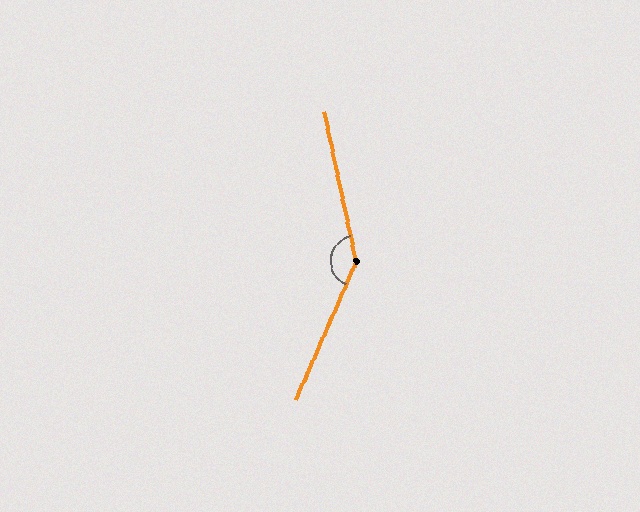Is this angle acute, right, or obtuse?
It is obtuse.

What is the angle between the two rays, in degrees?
Approximately 144 degrees.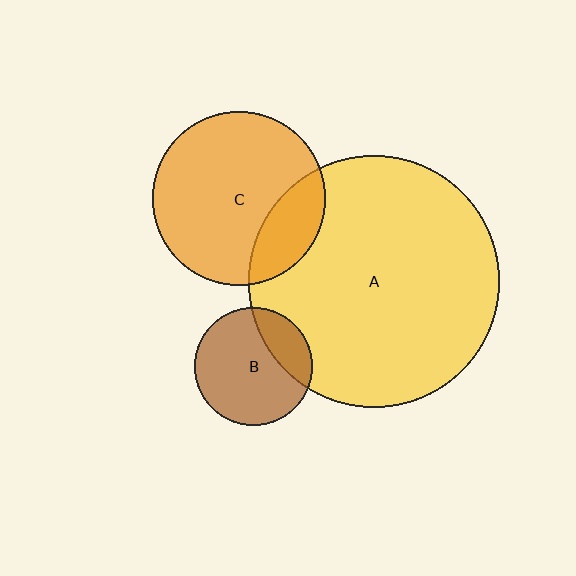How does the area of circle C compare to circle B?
Approximately 2.2 times.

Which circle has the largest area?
Circle A (yellow).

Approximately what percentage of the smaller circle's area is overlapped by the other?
Approximately 25%.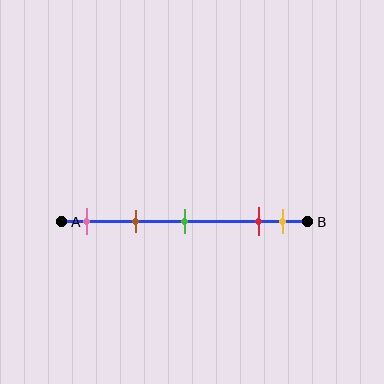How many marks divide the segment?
There are 5 marks dividing the segment.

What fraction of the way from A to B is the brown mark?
The brown mark is approximately 30% (0.3) of the way from A to B.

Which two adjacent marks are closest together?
The red and yellow marks are the closest adjacent pair.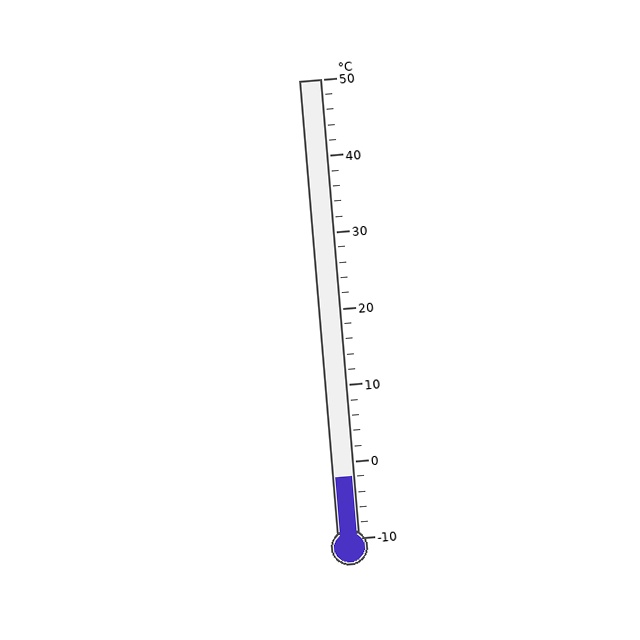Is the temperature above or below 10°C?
The temperature is below 10°C.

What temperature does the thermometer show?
The thermometer shows approximately -2°C.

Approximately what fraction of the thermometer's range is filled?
The thermometer is filled to approximately 15% of its range.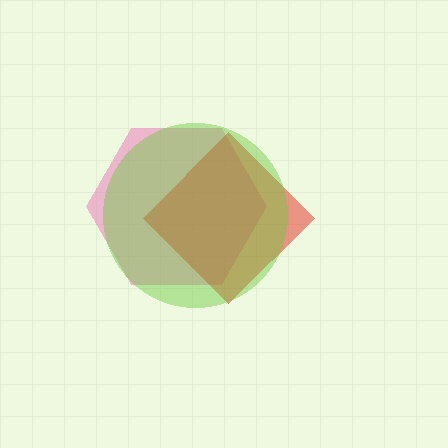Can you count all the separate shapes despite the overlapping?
Yes, there are 3 separate shapes.